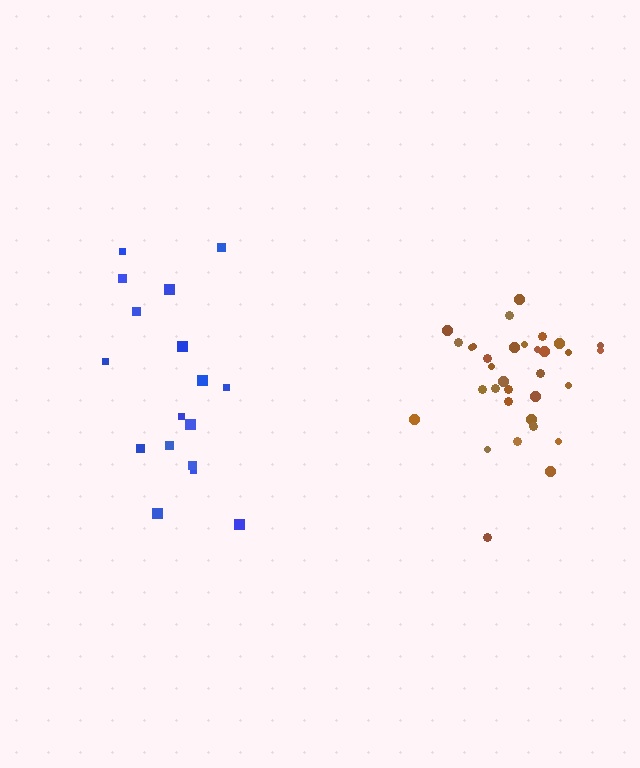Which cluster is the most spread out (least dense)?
Blue.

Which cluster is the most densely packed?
Brown.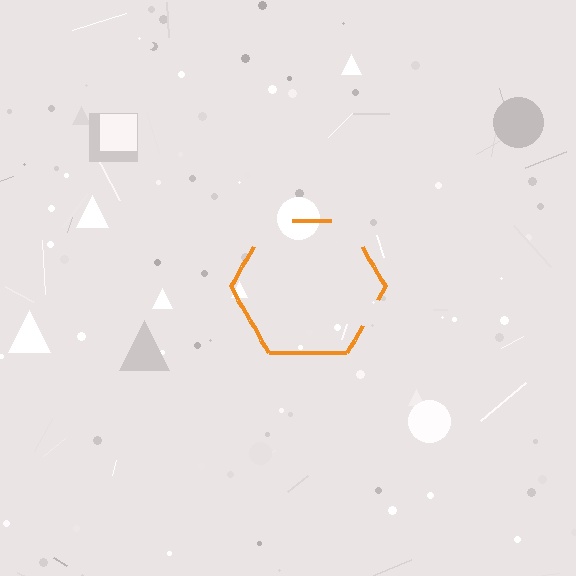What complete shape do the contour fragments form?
The contour fragments form a hexagon.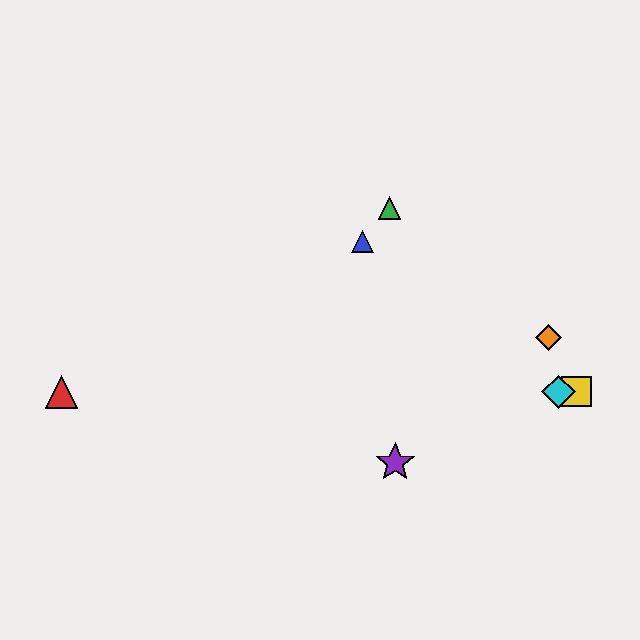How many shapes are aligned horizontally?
3 shapes (the red triangle, the yellow square, the cyan diamond) are aligned horizontally.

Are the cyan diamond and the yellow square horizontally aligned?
Yes, both are at y≈392.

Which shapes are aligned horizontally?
The red triangle, the yellow square, the cyan diamond are aligned horizontally.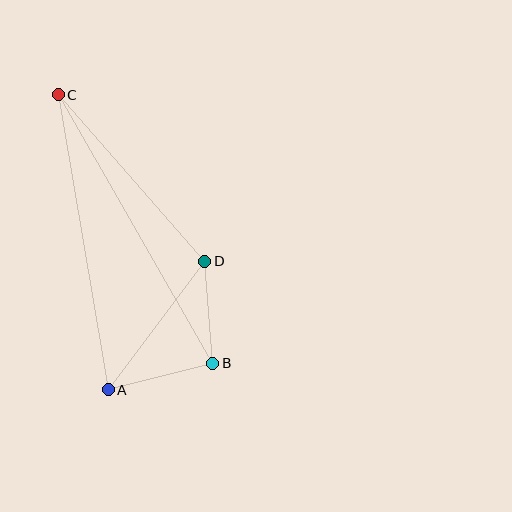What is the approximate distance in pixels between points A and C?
The distance between A and C is approximately 299 pixels.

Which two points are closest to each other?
Points B and D are closest to each other.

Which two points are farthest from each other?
Points B and C are farthest from each other.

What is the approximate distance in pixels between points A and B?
The distance between A and B is approximately 108 pixels.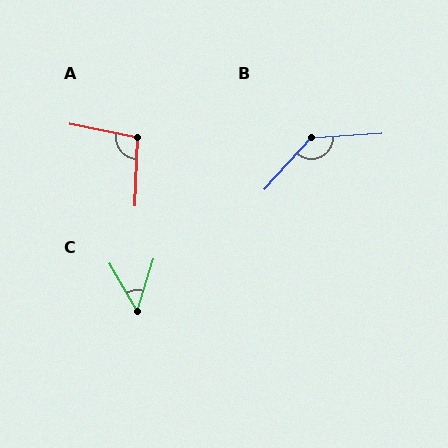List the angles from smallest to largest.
C (48°), A (99°), B (136°).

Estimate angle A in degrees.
Approximately 99 degrees.